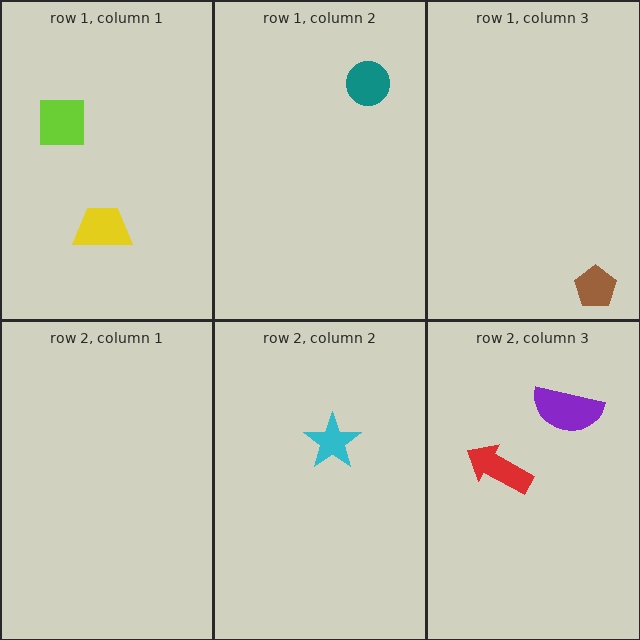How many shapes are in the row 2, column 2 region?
1.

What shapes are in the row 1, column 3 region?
The brown pentagon.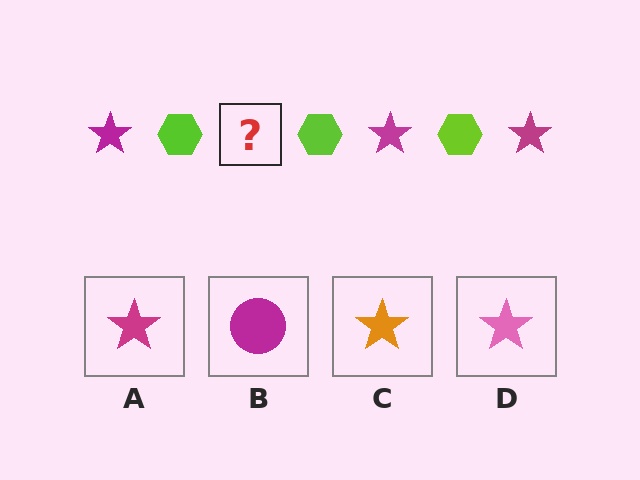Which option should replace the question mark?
Option A.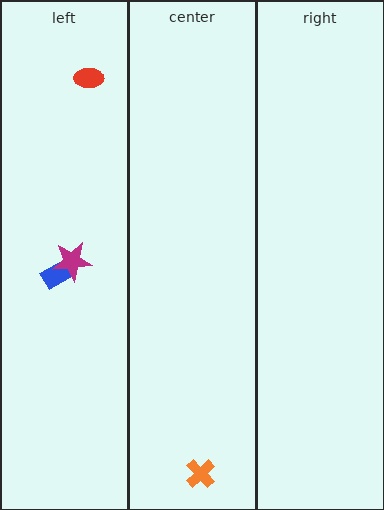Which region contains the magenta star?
The left region.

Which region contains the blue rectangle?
The left region.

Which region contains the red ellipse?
The left region.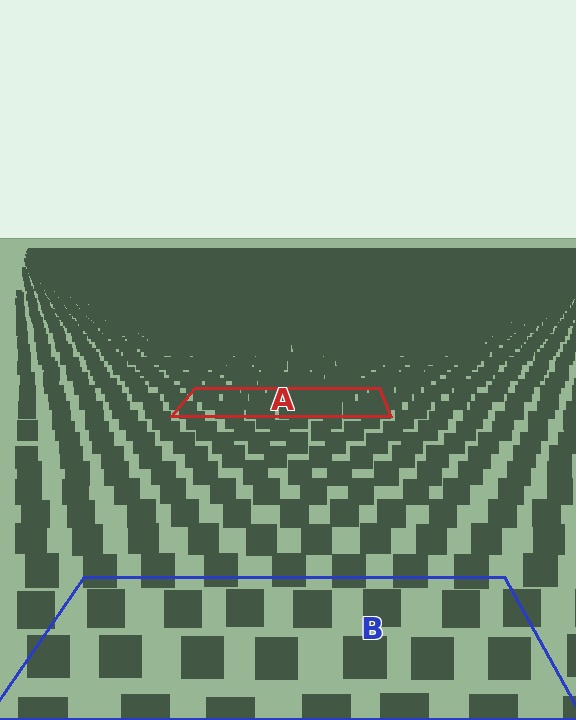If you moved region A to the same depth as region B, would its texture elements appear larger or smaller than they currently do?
They would appear larger. At a closer depth, the same texture elements are projected at a bigger on-screen size.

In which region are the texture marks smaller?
The texture marks are smaller in region A, because it is farther away.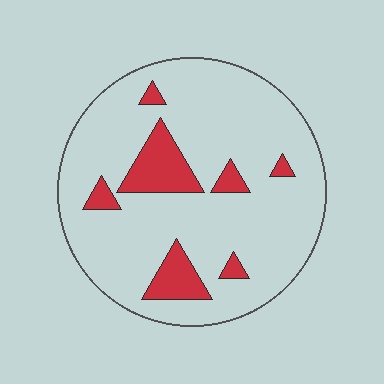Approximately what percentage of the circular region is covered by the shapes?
Approximately 15%.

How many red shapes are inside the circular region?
7.